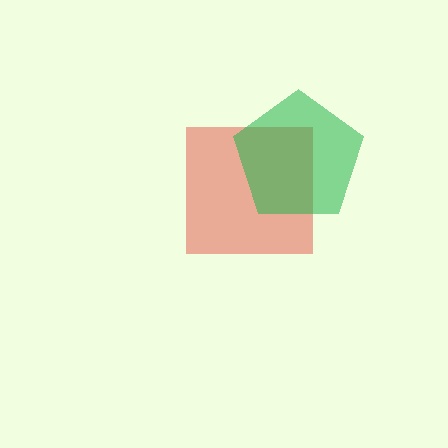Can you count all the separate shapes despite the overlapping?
Yes, there are 2 separate shapes.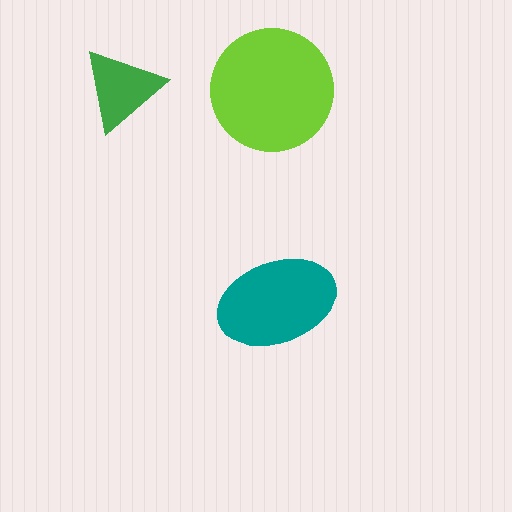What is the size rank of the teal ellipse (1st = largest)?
2nd.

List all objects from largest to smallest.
The lime circle, the teal ellipse, the green triangle.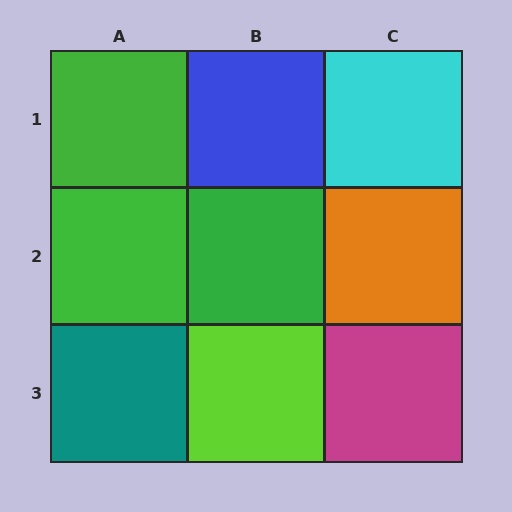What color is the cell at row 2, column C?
Orange.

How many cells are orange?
1 cell is orange.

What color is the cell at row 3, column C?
Magenta.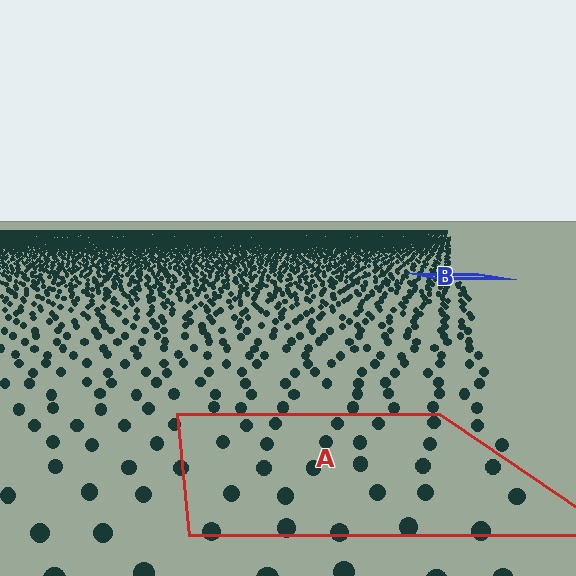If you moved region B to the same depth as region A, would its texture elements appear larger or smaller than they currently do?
They would appear larger. At a closer depth, the same texture elements are projected at a bigger on-screen size.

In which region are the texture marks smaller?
The texture marks are smaller in region B, because it is farther away.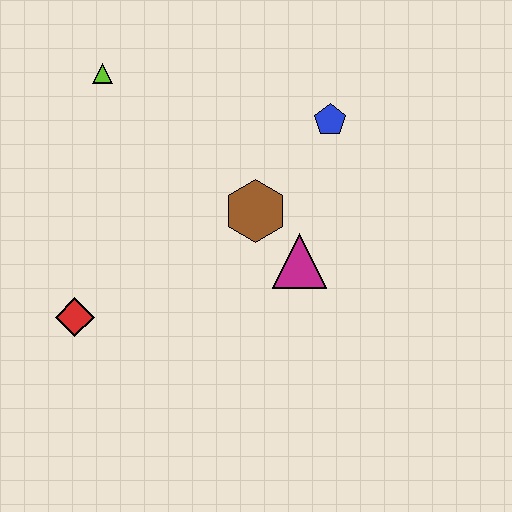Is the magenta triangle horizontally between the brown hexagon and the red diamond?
No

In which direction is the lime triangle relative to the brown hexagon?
The lime triangle is to the left of the brown hexagon.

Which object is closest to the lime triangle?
The brown hexagon is closest to the lime triangle.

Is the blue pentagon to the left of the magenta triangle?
No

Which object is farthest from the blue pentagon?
The red diamond is farthest from the blue pentagon.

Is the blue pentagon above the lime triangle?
No